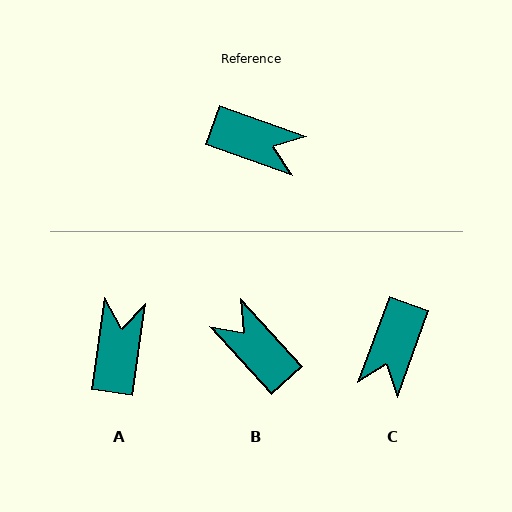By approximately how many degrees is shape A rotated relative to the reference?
Approximately 102 degrees counter-clockwise.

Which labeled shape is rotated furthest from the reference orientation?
B, about 152 degrees away.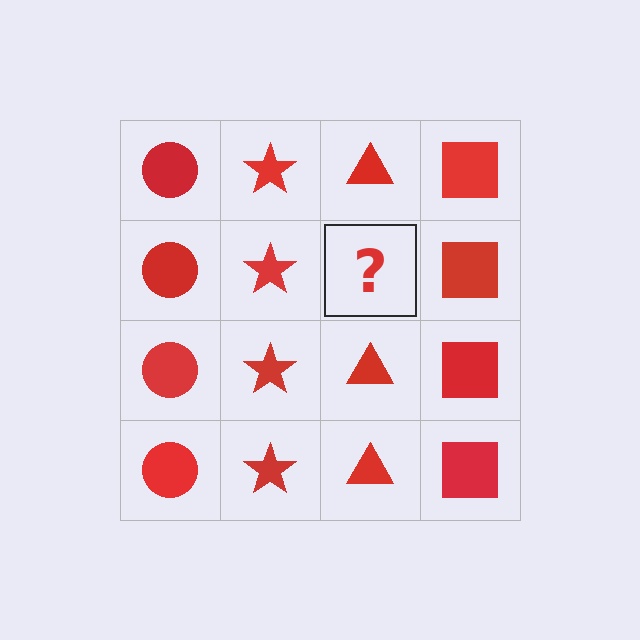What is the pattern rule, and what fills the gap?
The rule is that each column has a consistent shape. The gap should be filled with a red triangle.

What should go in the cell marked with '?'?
The missing cell should contain a red triangle.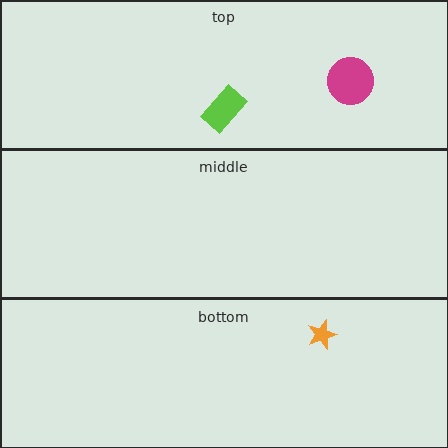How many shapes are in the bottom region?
1.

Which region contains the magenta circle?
The top region.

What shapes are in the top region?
The lime rectangle, the magenta circle.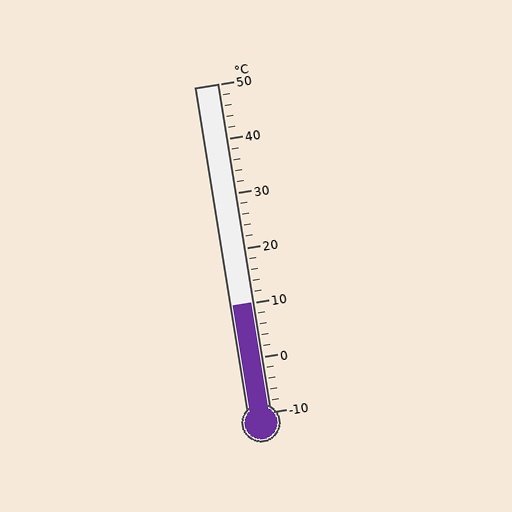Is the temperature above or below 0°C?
The temperature is above 0°C.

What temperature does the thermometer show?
The thermometer shows approximately 10°C.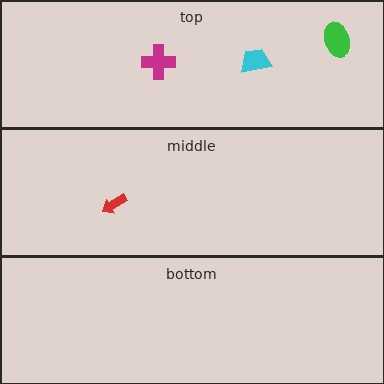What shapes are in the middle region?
The red arrow.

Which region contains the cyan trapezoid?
The top region.